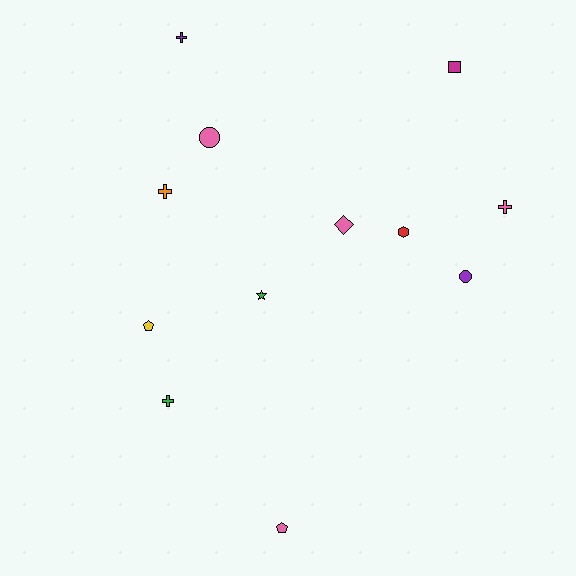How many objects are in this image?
There are 12 objects.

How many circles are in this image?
There are 2 circles.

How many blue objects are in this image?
There are no blue objects.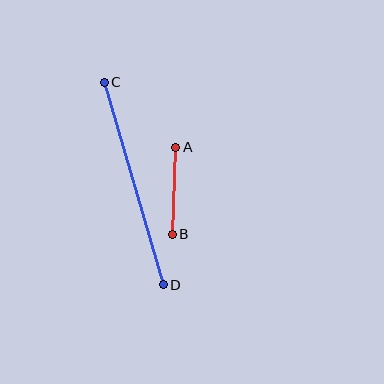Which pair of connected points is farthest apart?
Points C and D are farthest apart.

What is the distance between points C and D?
The distance is approximately 211 pixels.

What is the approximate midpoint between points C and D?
The midpoint is at approximately (134, 183) pixels.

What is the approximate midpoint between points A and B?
The midpoint is at approximately (174, 191) pixels.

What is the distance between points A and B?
The distance is approximately 87 pixels.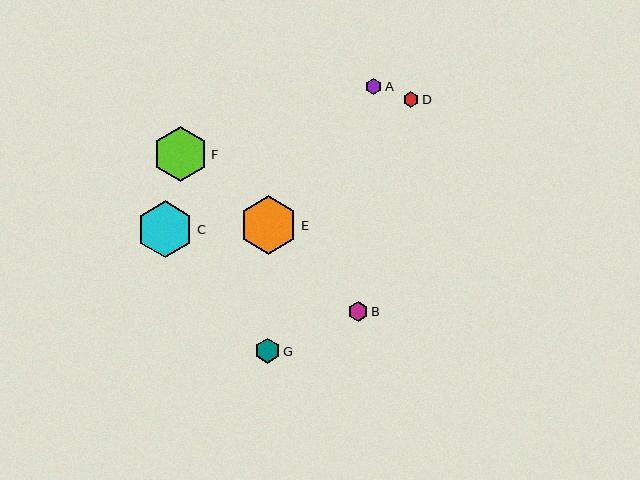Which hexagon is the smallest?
Hexagon A is the smallest with a size of approximately 16 pixels.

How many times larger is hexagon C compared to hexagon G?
Hexagon C is approximately 2.3 times the size of hexagon G.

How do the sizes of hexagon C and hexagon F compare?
Hexagon C and hexagon F are approximately the same size.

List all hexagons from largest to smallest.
From largest to smallest: E, C, F, G, B, D, A.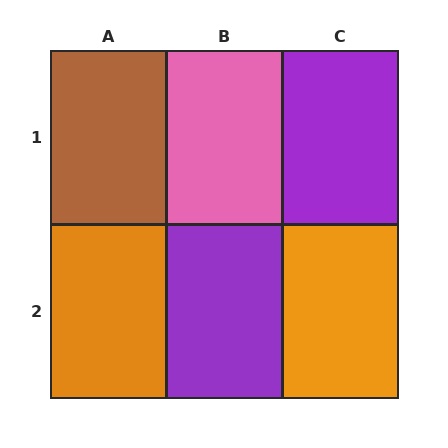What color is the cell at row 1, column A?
Brown.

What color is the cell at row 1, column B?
Pink.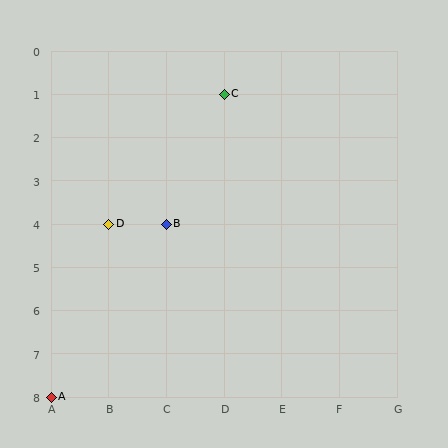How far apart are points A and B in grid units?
Points A and B are 2 columns and 4 rows apart (about 4.5 grid units diagonally).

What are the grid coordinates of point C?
Point C is at grid coordinates (D, 1).